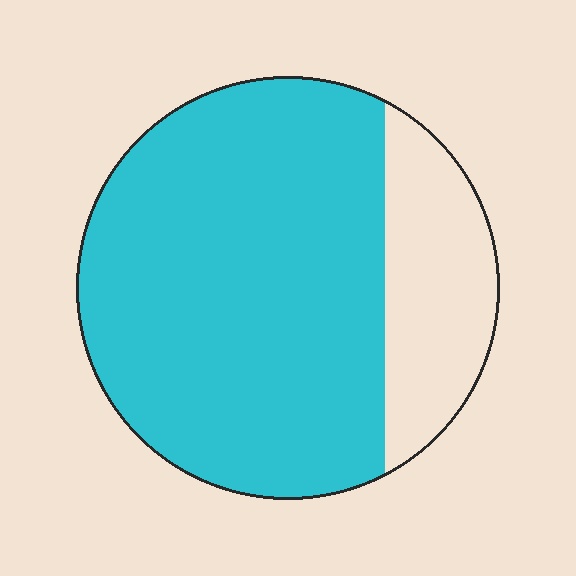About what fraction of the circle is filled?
About four fifths (4/5).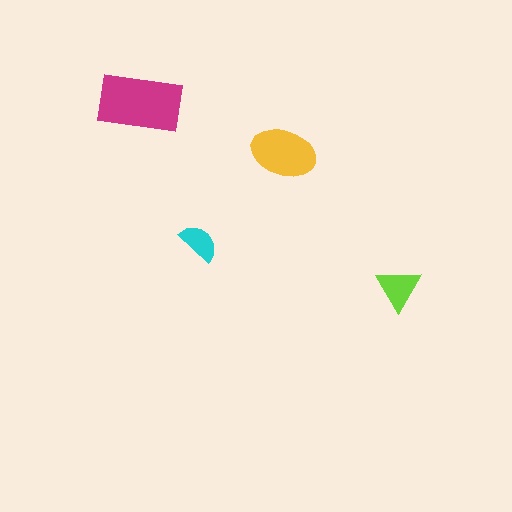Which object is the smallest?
The cyan semicircle.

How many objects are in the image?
There are 4 objects in the image.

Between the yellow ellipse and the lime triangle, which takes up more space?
The yellow ellipse.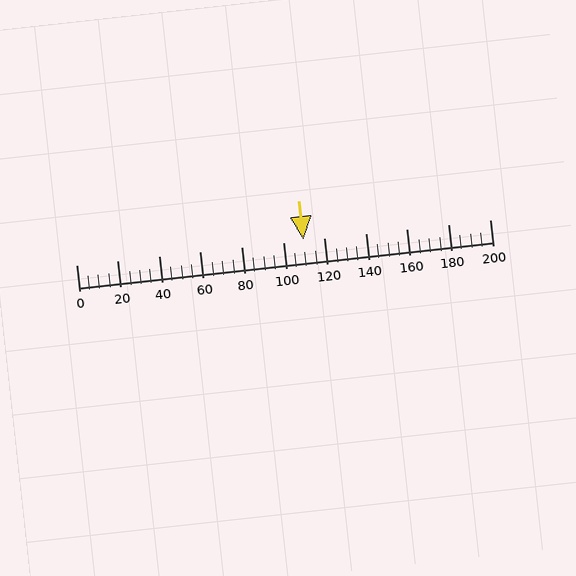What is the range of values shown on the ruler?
The ruler shows values from 0 to 200.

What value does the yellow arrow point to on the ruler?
The yellow arrow points to approximately 110.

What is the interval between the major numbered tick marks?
The major tick marks are spaced 20 units apart.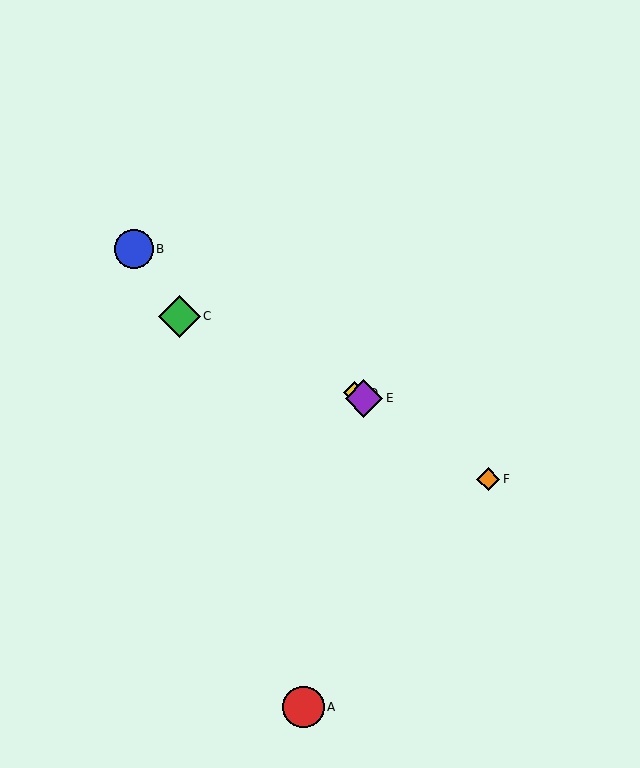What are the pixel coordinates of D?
Object D is at (355, 393).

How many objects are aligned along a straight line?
4 objects (B, D, E, F) are aligned along a straight line.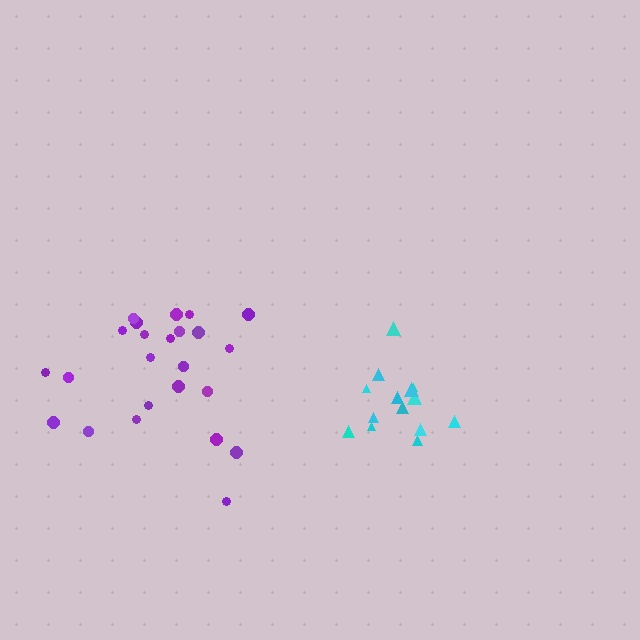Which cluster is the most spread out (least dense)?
Purple.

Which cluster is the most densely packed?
Cyan.